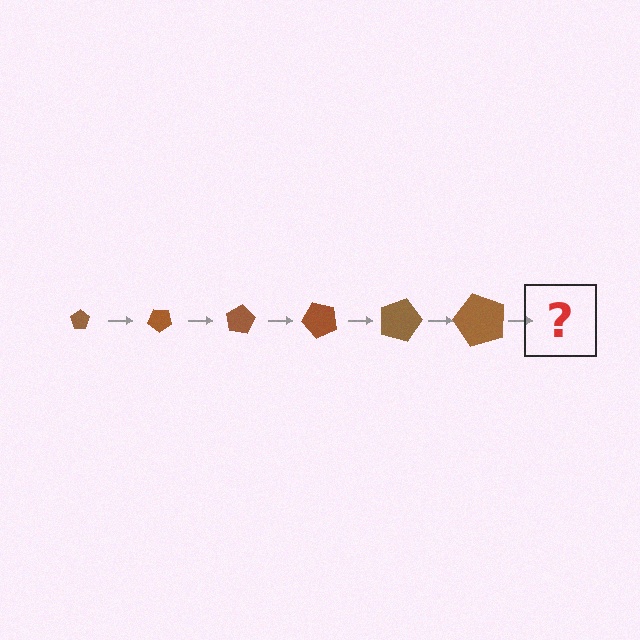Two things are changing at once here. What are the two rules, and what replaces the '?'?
The two rules are that the pentagon grows larger each step and it rotates 40 degrees each step. The '?' should be a pentagon, larger than the previous one and rotated 240 degrees from the start.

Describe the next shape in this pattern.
It should be a pentagon, larger than the previous one and rotated 240 degrees from the start.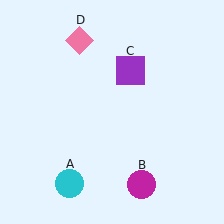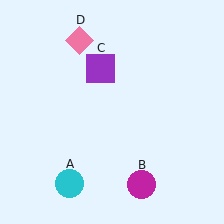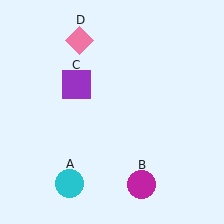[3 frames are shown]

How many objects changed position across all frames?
1 object changed position: purple square (object C).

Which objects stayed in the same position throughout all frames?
Cyan circle (object A) and magenta circle (object B) and pink diamond (object D) remained stationary.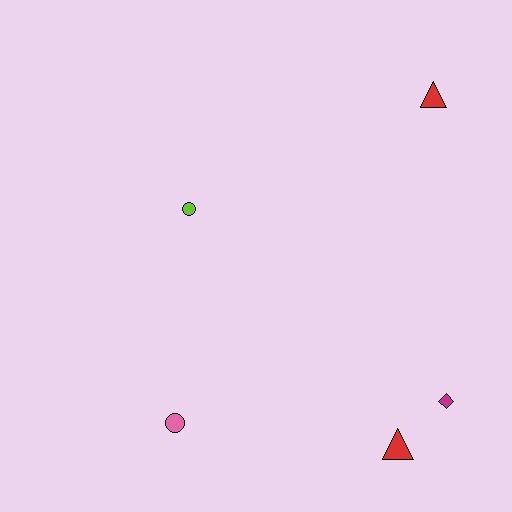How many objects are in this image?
There are 5 objects.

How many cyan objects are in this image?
There are no cyan objects.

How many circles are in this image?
There are 2 circles.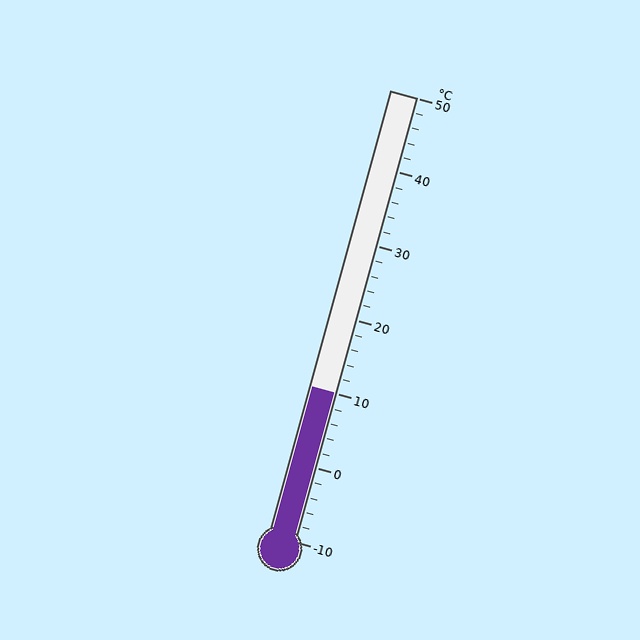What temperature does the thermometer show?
The thermometer shows approximately 10°C.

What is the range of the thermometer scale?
The thermometer scale ranges from -10°C to 50°C.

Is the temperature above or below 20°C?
The temperature is below 20°C.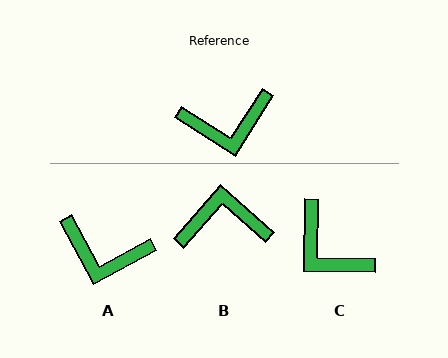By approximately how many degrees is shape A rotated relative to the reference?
Approximately 29 degrees clockwise.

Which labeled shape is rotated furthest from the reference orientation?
B, about 171 degrees away.